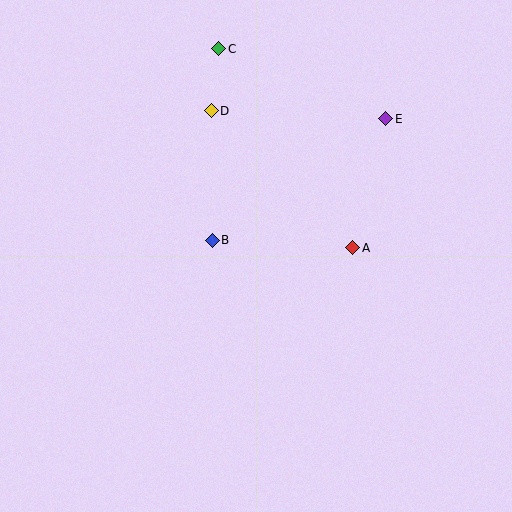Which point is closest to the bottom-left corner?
Point B is closest to the bottom-left corner.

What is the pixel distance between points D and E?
The distance between D and E is 174 pixels.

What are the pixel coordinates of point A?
Point A is at (353, 248).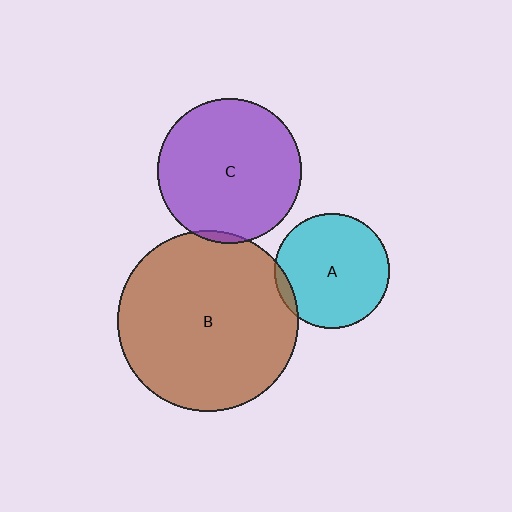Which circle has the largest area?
Circle B (brown).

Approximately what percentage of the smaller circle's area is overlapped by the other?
Approximately 5%.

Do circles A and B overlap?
Yes.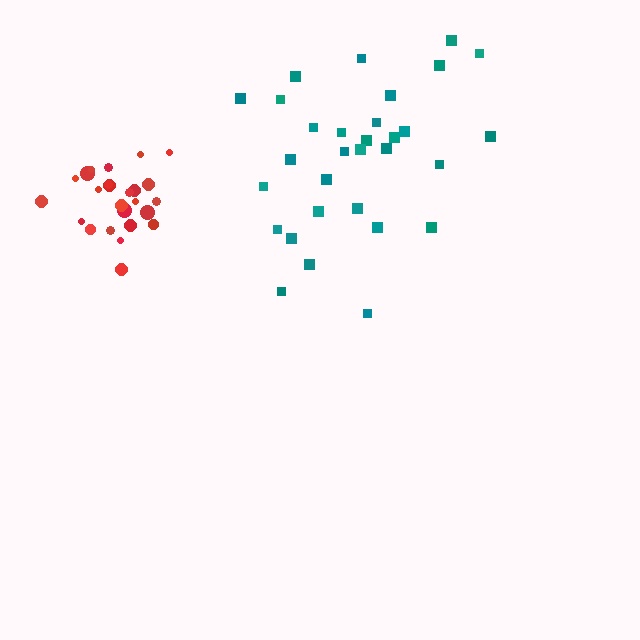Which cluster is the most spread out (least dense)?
Teal.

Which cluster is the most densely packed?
Red.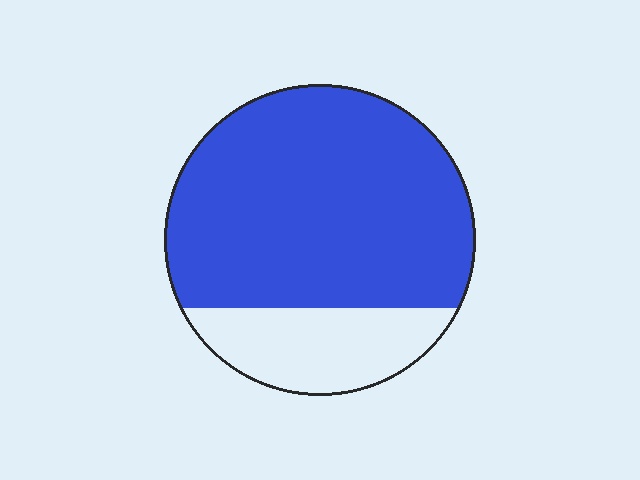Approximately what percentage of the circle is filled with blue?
Approximately 75%.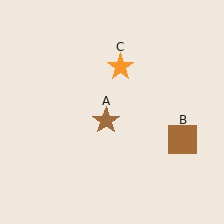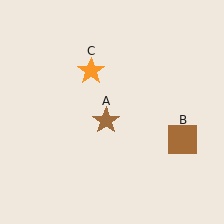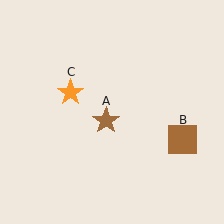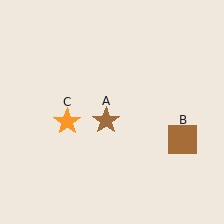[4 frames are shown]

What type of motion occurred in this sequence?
The orange star (object C) rotated counterclockwise around the center of the scene.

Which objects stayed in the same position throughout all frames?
Brown star (object A) and brown square (object B) remained stationary.